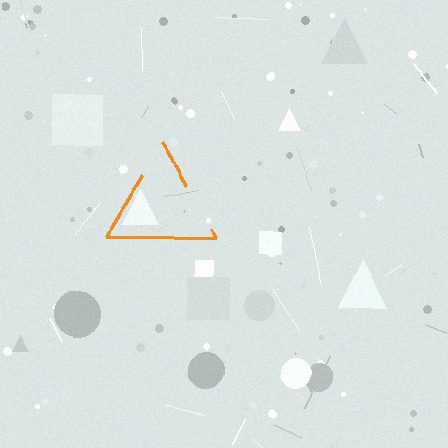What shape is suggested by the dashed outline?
The dashed outline suggests a triangle.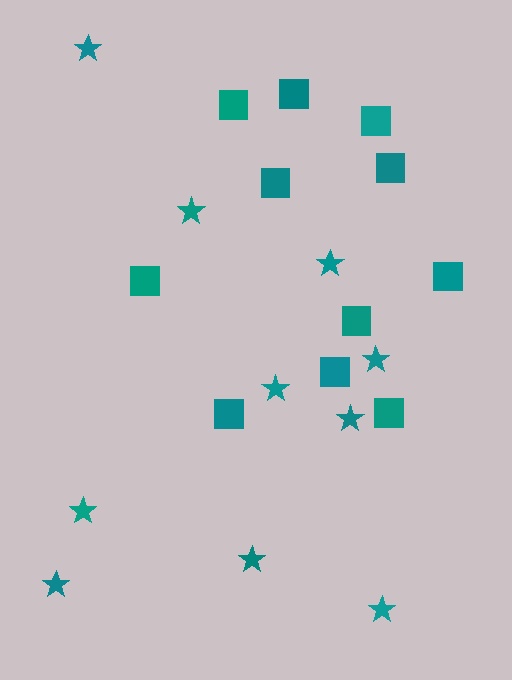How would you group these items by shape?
There are 2 groups: one group of squares (11) and one group of stars (10).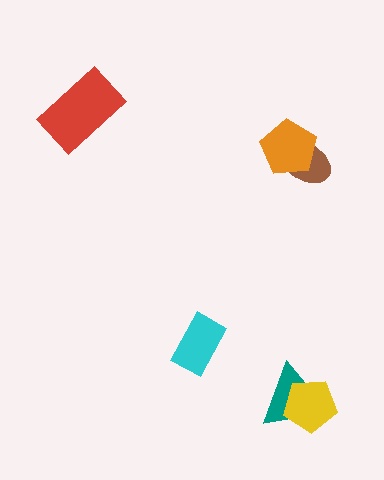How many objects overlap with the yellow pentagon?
1 object overlaps with the yellow pentagon.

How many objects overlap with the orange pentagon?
1 object overlaps with the orange pentagon.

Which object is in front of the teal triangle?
The yellow pentagon is in front of the teal triangle.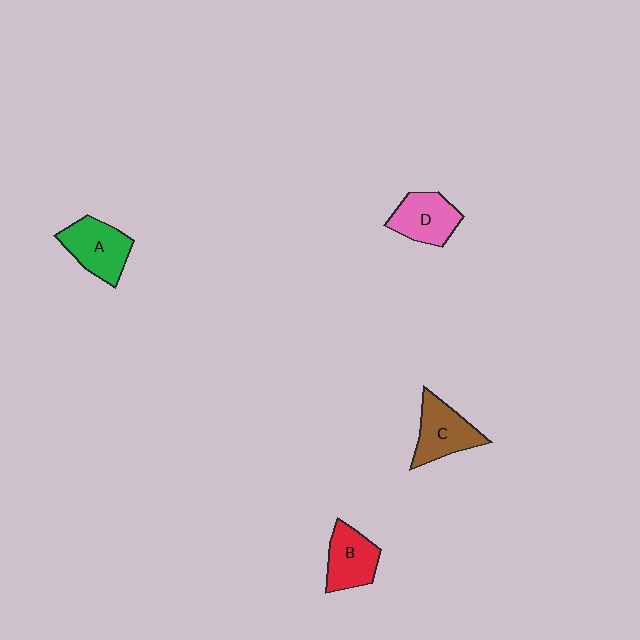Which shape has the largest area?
Shape A (green).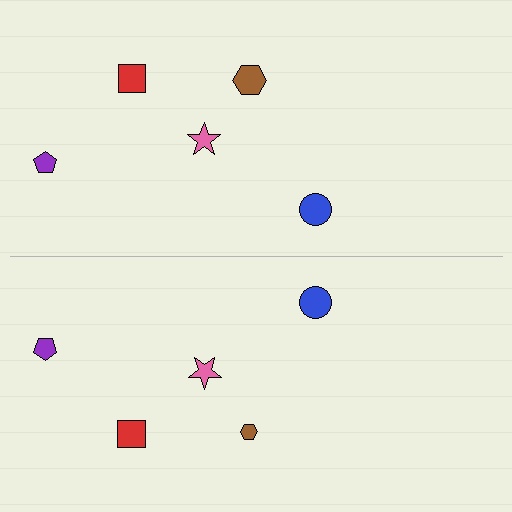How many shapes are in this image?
There are 10 shapes in this image.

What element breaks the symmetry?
The brown hexagon on the bottom side has a different size than its mirror counterpart.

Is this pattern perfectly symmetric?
No, the pattern is not perfectly symmetric. The brown hexagon on the bottom side has a different size than its mirror counterpart.